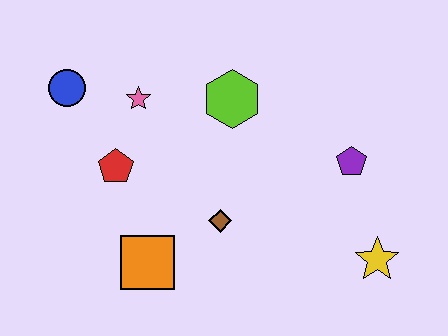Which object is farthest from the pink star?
The yellow star is farthest from the pink star.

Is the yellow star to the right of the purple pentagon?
Yes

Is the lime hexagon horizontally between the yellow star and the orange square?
Yes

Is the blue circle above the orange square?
Yes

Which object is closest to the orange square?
The brown diamond is closest to the orange square.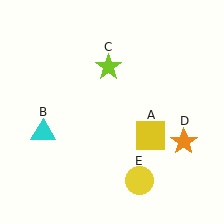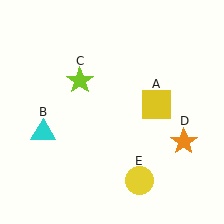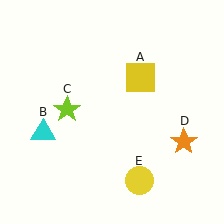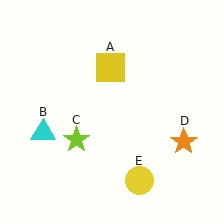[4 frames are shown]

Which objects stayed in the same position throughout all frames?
Cyan triangle (object B) and orange star (object D) and yellow circle (object E) remained stationary.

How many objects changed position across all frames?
2 objects changed position: yellow square (object A), lime star (object C).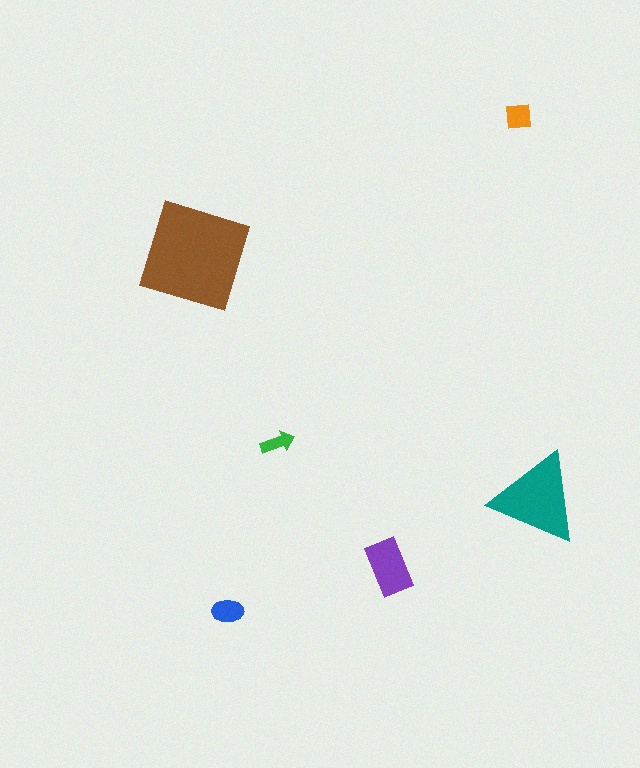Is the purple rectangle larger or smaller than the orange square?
Larger.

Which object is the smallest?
The green arrow.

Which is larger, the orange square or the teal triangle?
The teal triangle.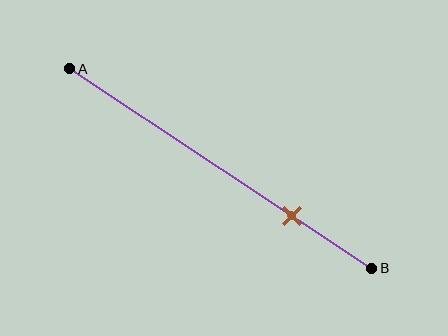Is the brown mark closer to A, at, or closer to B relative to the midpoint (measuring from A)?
The brown mark is closer to point B than the midpoint of segment AB.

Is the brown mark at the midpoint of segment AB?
No, the mark is at about 75% from A, not at the 50% midpoint.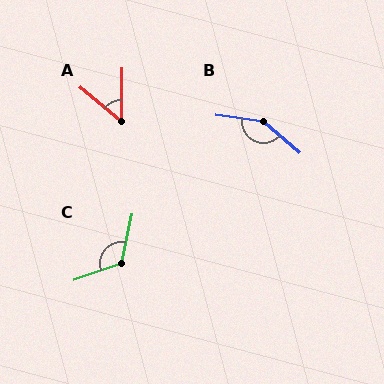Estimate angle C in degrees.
Approximately 121 degrees.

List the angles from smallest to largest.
A (51°), C (121°), B (148°).